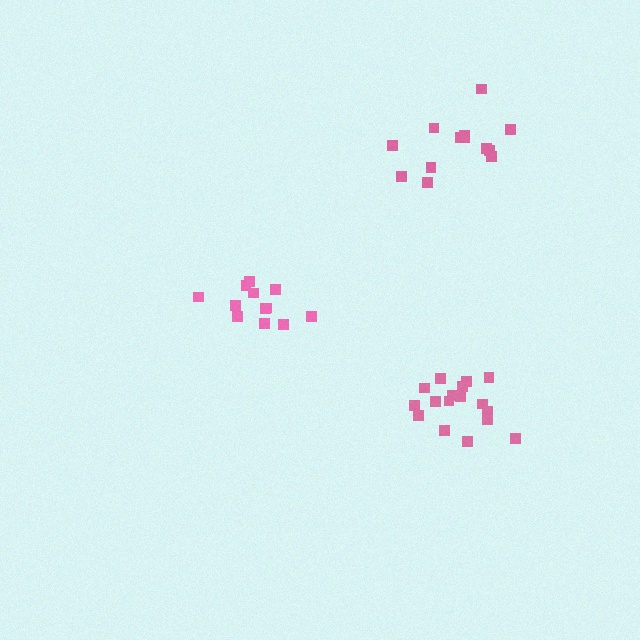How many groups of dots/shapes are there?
There are 3 groups.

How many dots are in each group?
Group 1: 13 dots, Group 2: 17 dots, Group 3: 12 dots (42 total).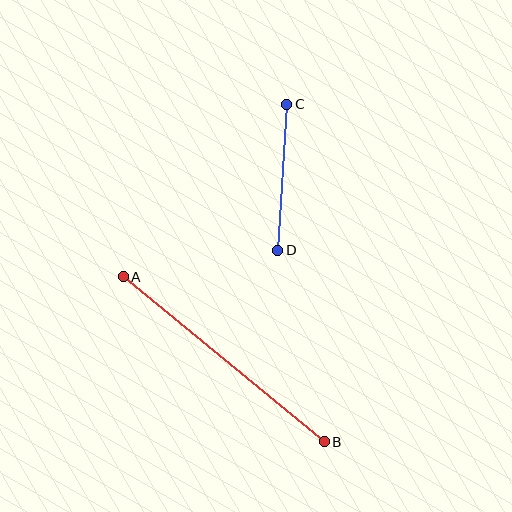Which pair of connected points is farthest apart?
Points A and B are farthest apart.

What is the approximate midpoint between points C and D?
The midpoint is at approximately (282, 177) pixels.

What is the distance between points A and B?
The distance is approximately 260 pixels.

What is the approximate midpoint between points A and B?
The midpoint is at approximately (224, 359) pixels.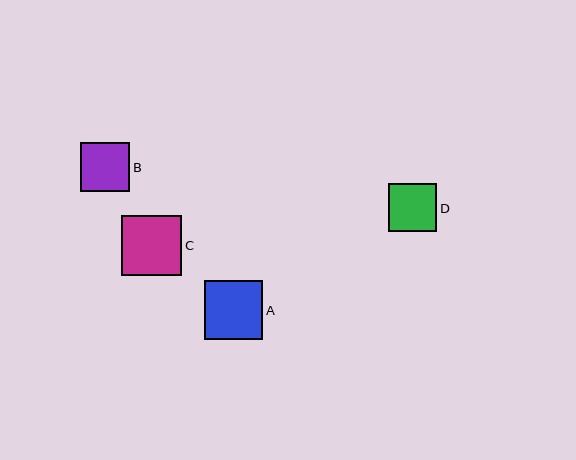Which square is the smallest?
Square D is the smallest with a size of approximately 48 pixels.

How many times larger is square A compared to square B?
Square A is approximately 1.2 times the size of square B.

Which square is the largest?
Square C is the largest with a size of approximately 60 pixels.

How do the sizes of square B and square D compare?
Square B and square D are approximately the same size.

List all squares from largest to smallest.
From largest to smallest: C, A, B, D.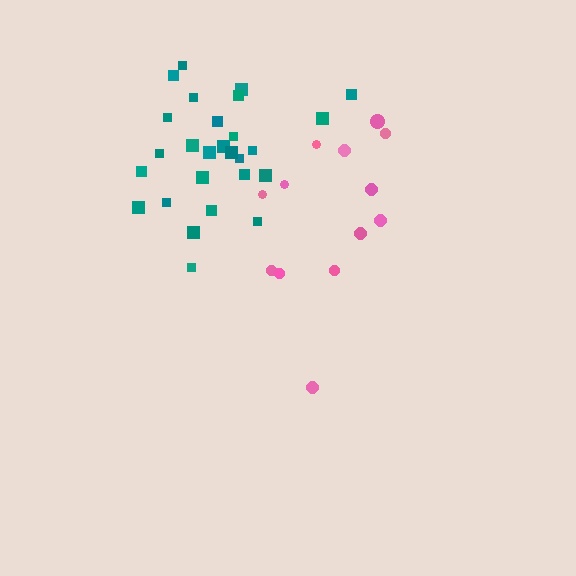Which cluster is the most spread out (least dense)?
Pink.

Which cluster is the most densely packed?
Teal.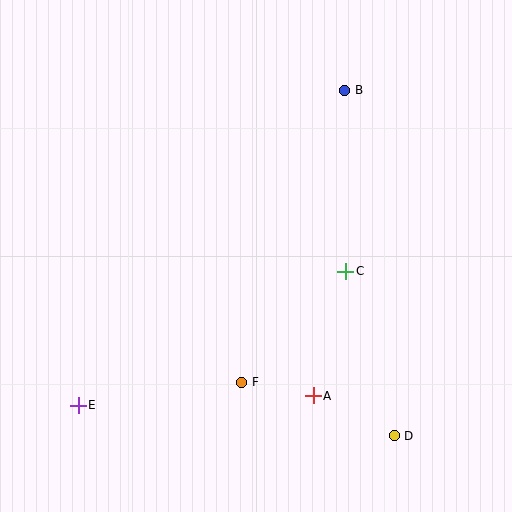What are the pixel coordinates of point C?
Point C is at (346, 271).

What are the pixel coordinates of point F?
Point F is at (242, 382).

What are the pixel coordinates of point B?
Point B is at (345, 90).